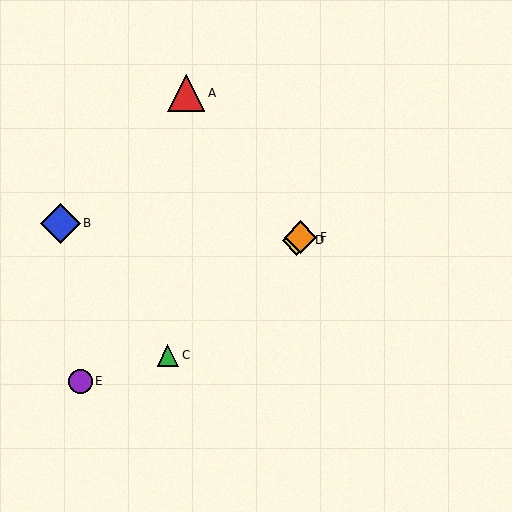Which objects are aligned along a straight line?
Objects C, D, F are aligned along a straight line.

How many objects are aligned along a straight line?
3 objects (C, D, F) are aligned along a straight line.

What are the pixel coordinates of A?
Object A is at (186, 93).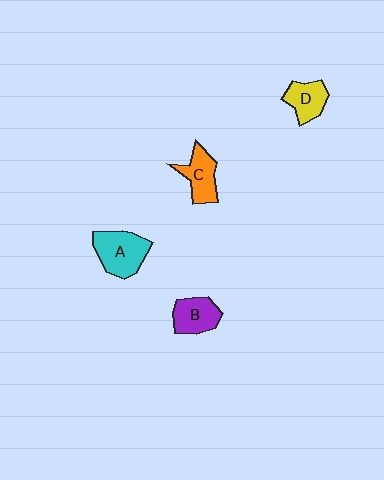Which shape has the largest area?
Shape A (cyan).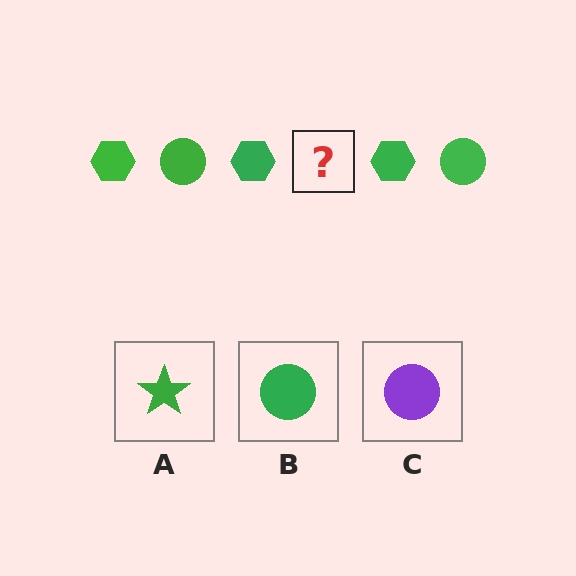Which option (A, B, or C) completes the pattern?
B.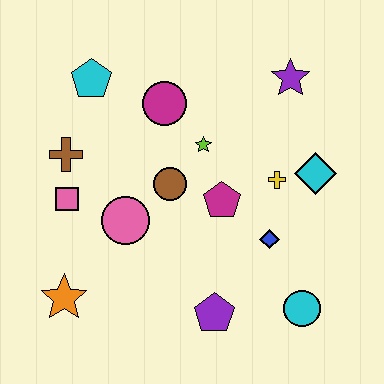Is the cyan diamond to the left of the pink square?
No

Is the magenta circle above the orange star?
Yes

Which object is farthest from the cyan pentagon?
The cyan circle is farthest from the cyan pentagon.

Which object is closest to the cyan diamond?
The yellow cross is closest to the cyan diamond.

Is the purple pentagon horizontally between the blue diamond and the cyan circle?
No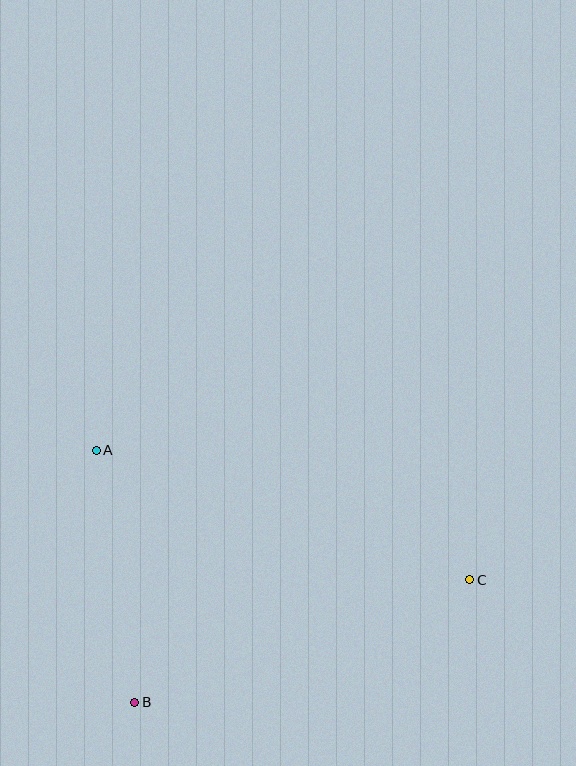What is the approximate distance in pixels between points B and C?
The distance between B and C is approximately 357 pixels.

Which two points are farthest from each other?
Points A and C are farthest from each other.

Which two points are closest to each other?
Points A and B are closest to each other.